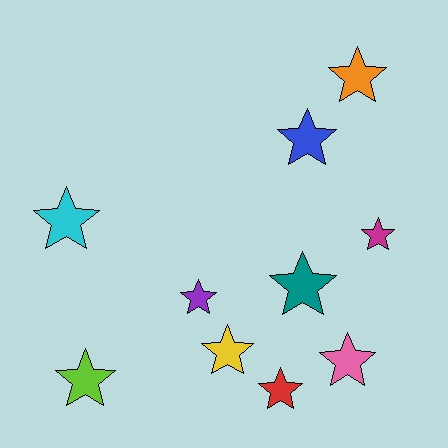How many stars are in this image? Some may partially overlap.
There are 10 stars.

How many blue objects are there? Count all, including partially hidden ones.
There is 1 blue object.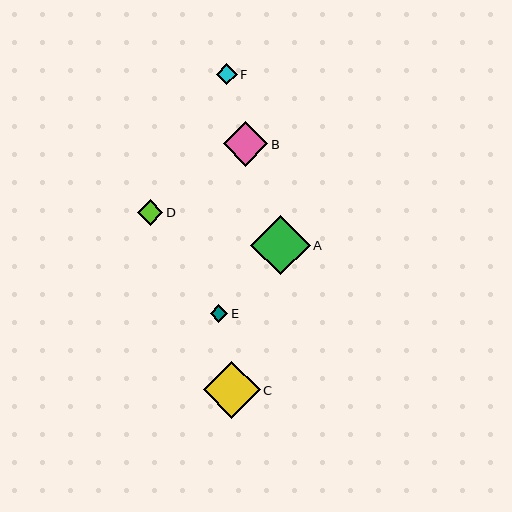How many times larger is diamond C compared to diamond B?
Diamond C is approximately 1.3 times the size of diamond B.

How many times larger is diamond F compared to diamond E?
Diamond F is approximately 1.2 times the size of diamond E.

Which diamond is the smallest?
Diamond E is the smallest with a size of approximately 18 pixels.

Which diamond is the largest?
Diamond A is the largest with a size of approximately 59 pixels.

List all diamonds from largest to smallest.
From largest to smallest: A, C, B, D, F, E.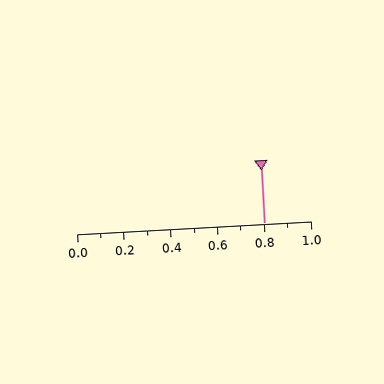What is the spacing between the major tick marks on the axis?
The major ticks are spaced 0.2 apart.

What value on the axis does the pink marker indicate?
The marker indicates approximately 0.8.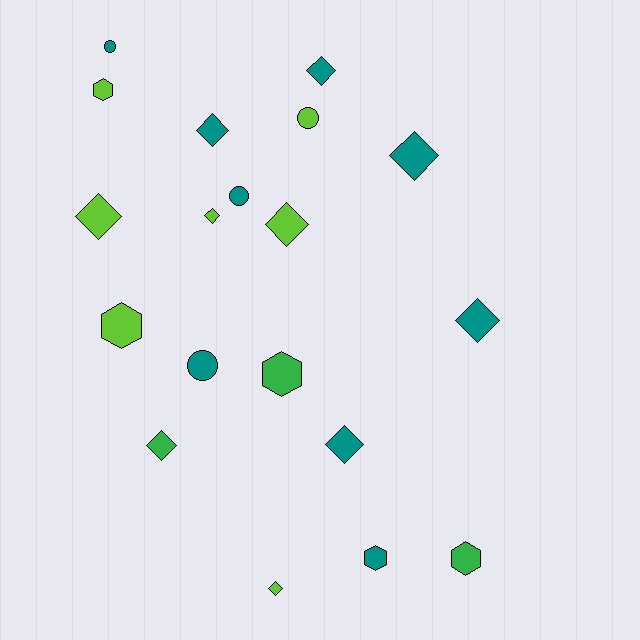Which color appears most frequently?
Teal, with 9 objects.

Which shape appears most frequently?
Diamond, with 10 objects.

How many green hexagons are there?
There are 2 green hexagons.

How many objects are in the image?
There are 19 objects.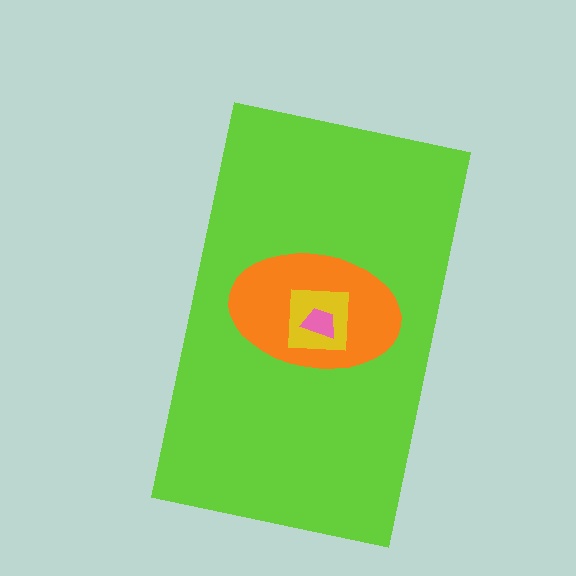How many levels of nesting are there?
4.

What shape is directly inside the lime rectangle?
The orange ellipse.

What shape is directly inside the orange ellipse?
The yellow square.